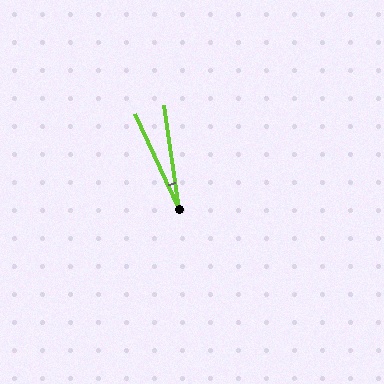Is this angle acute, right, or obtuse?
It is acute.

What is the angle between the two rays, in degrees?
Approximately 17 degrees.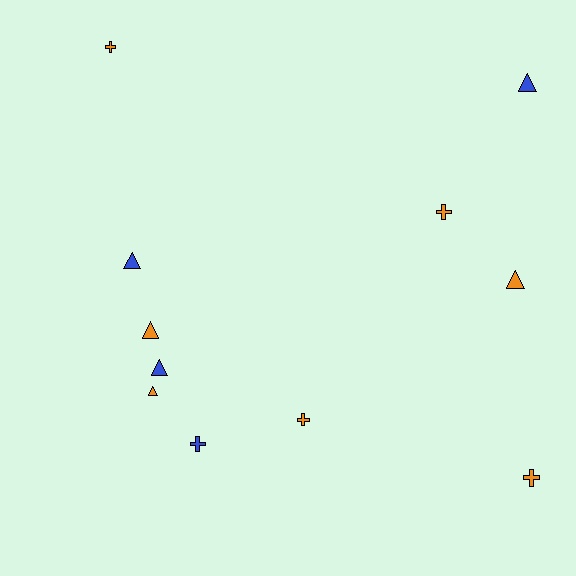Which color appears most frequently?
Orange, with 7 objects.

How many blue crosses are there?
There is 1 blue cross.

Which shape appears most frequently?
Triangle, with 6 objects.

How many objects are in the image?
There are 11 objects.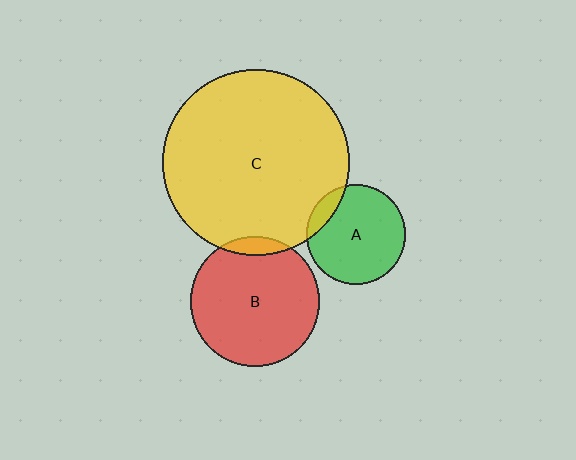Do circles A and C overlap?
Yes.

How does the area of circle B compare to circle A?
Approximately 1.7 times.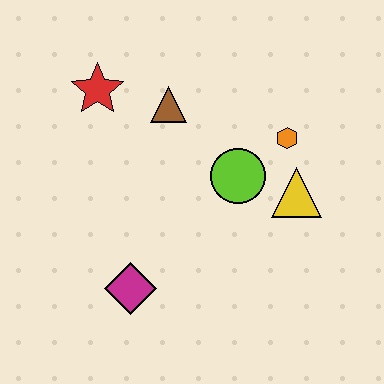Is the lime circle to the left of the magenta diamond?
No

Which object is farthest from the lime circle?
The red star is farthest from the lime circle.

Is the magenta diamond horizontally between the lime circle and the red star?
Yes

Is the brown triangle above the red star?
No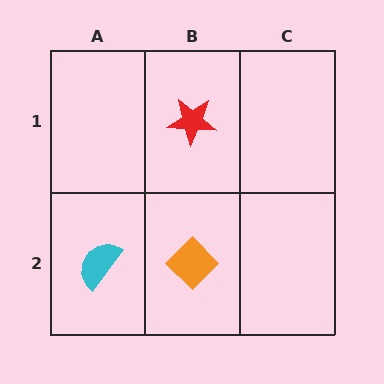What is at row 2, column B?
An orange diamond.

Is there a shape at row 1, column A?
No, that cell is empty.